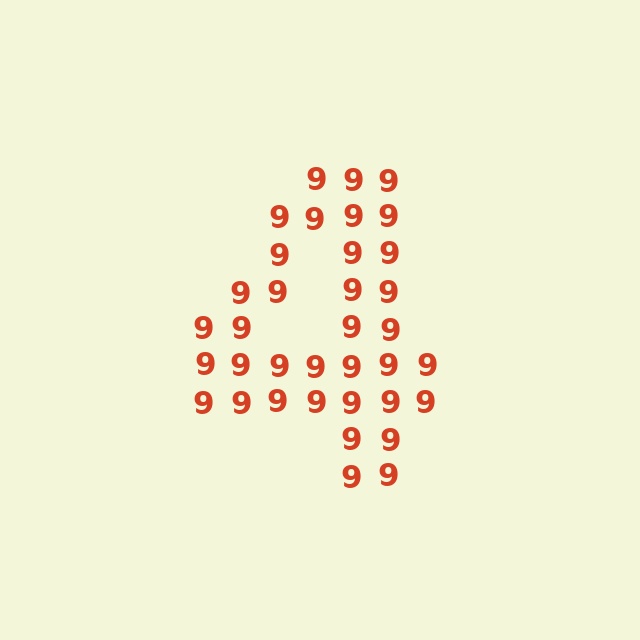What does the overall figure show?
The overall figure shows the digit 4.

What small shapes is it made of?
It is made of small digit 9's.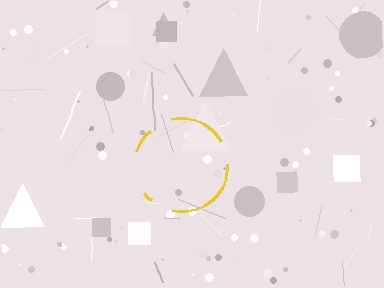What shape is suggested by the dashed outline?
The dashed outline suggests a circle.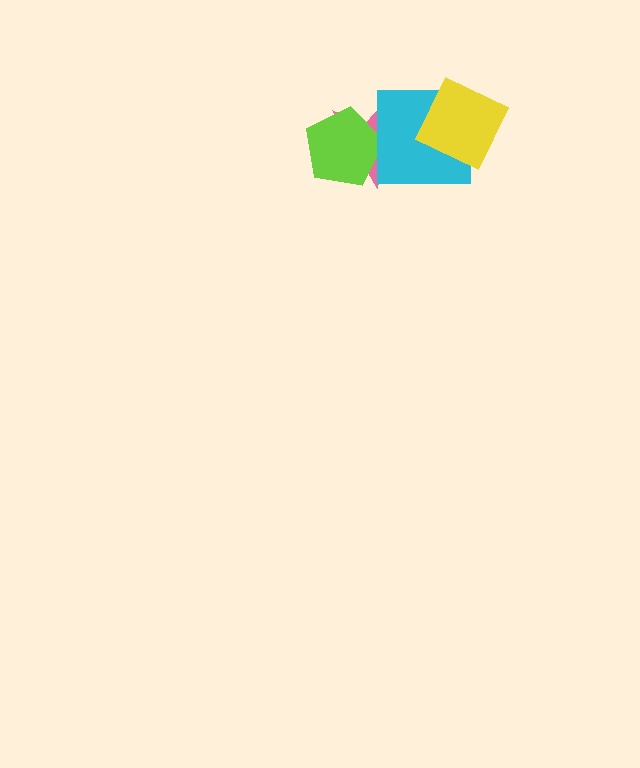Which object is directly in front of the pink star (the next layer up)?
The lime pentagon is directly in front of the pink star.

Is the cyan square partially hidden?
Yes, it is partially covered by another shape.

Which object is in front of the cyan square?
The yellow diamond is in front of the cyan square.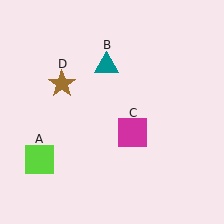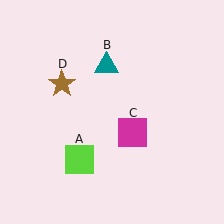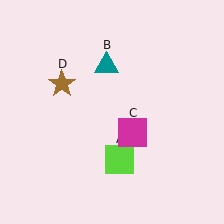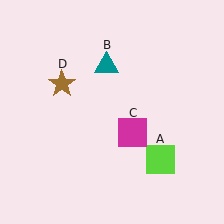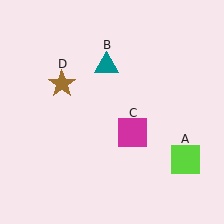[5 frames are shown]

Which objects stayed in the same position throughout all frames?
Teal triangle (object B) and magenta square (object C) and brown star (object D) remained stationary.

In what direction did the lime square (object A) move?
The lime square (object A) moved right.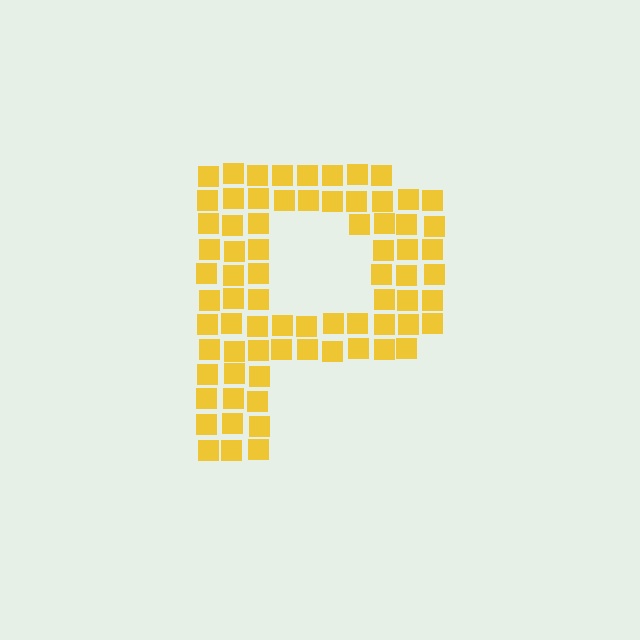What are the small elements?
The small elements are squares.